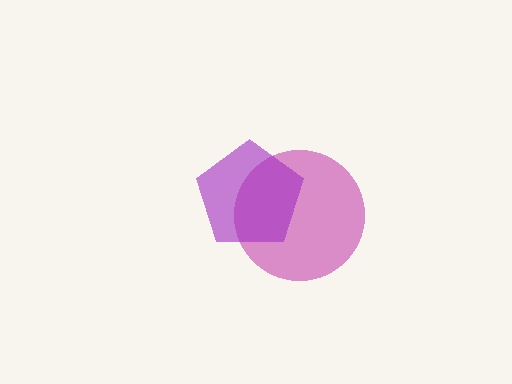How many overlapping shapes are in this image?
There are 2 overlapping shapes in the image.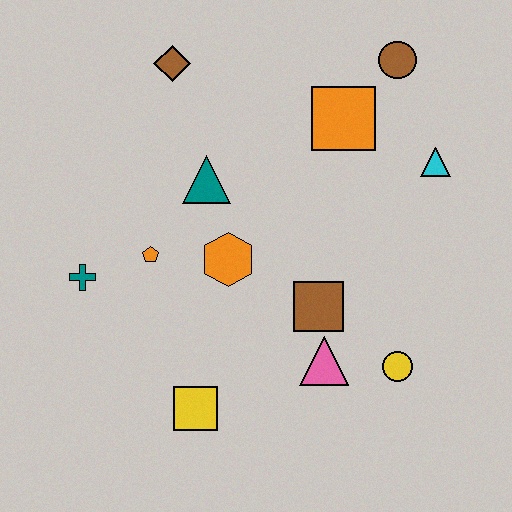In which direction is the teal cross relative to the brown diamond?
The teal cross is below the brown diamond.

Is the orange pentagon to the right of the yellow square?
No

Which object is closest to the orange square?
The brown circle is closest to the orange square.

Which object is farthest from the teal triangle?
The yellow circle is farthest from the teal triangle.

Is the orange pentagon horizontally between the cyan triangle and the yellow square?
No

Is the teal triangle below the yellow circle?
No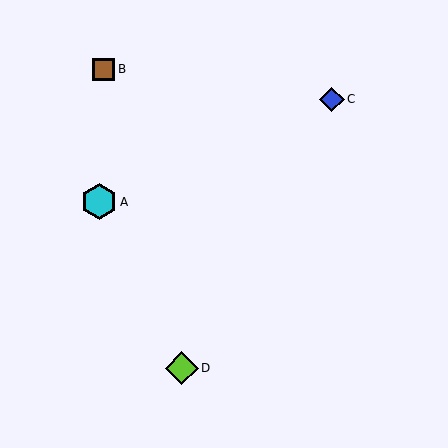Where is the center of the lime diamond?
The center of the lime diamond is at (182, 368).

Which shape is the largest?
The cyan hexagon (labeled A) is the largest.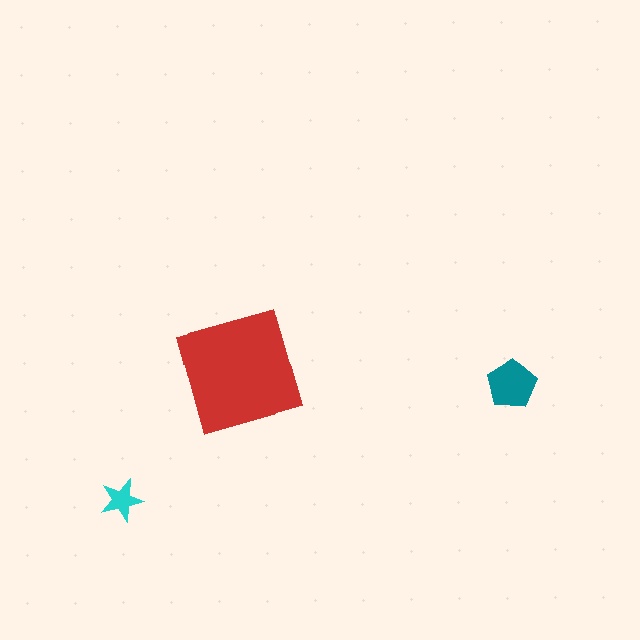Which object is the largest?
The red square.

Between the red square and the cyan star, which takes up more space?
The red square.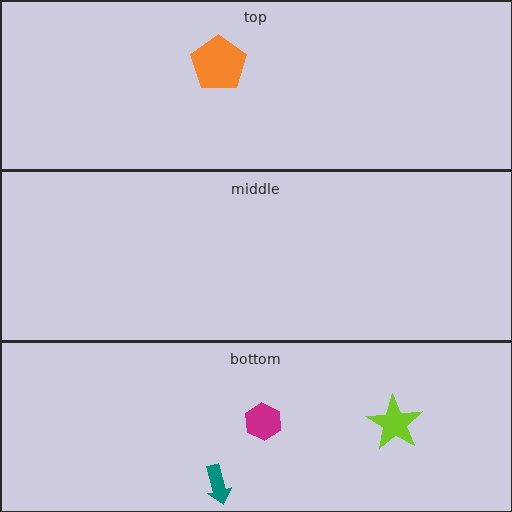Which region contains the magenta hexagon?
The bottom region.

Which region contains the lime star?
The bottom region.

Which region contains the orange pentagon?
The top region.